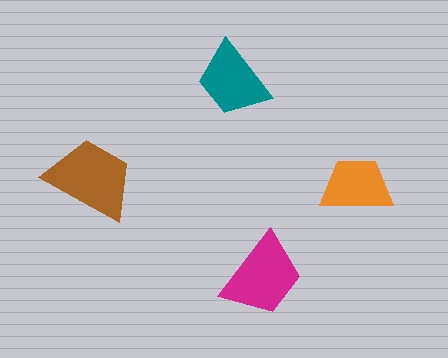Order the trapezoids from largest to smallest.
the brown one, the magenta one, the teal one, the orange one.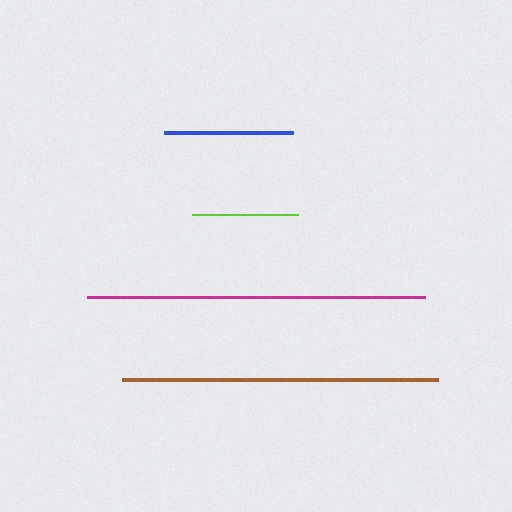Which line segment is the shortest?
The lime line is the shortest at approximately 106 pixels.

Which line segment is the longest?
The magenta line is the longest at approximately 338 pixels.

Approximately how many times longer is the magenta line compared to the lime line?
The magenta line is approximately 3.2 times the length of the lime line.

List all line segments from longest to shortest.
From longest to shortest: magenta, brown, blue, lime.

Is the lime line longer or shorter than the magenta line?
The magenta line is longer than the lime line.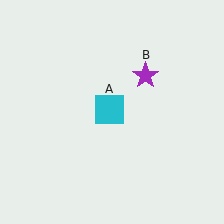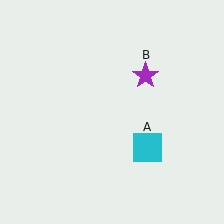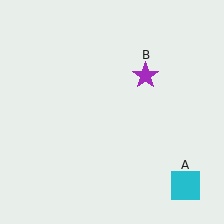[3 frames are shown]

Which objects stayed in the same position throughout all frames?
Purple star (object B) remained stationary.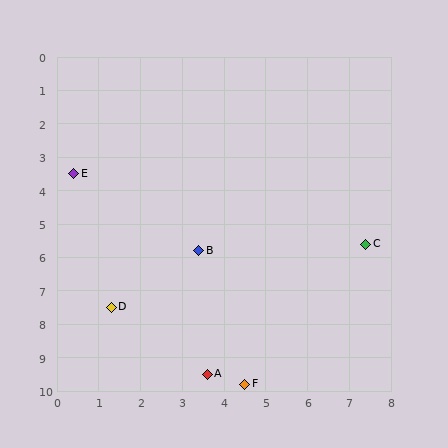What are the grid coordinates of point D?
Point D is at approximately (1.3, 7.5).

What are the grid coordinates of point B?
Point B is at approximately (3.4, 5.8).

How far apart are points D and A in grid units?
Points D and A are about 3.0 grid units apart.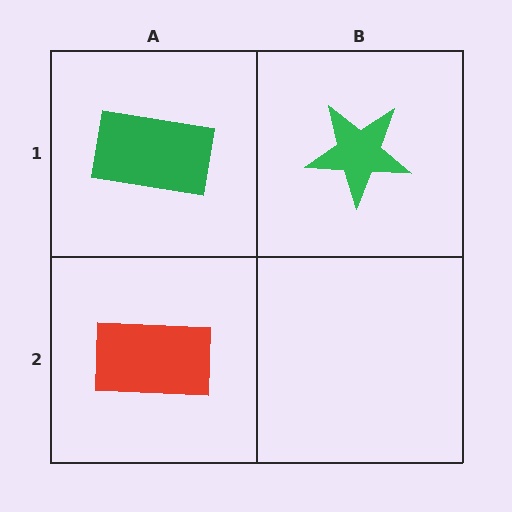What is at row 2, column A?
A red rectangle.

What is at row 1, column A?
A green rectangle.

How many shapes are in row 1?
2 shapes.